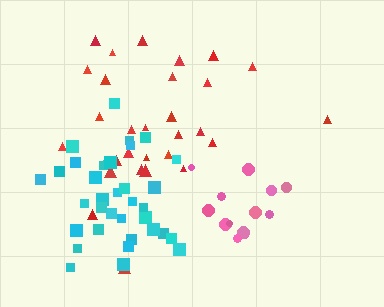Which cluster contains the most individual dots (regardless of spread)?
Cyan (35).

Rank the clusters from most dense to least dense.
cyan, pink, red.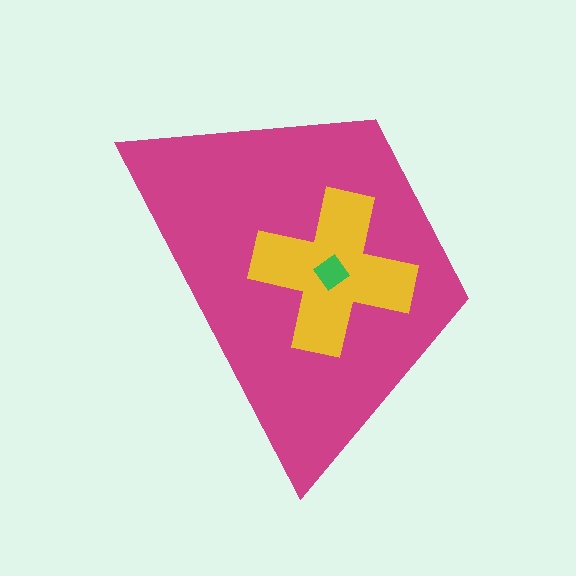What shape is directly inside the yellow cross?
The green diamond.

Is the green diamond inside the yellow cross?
Yes.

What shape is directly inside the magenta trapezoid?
The yellow cross.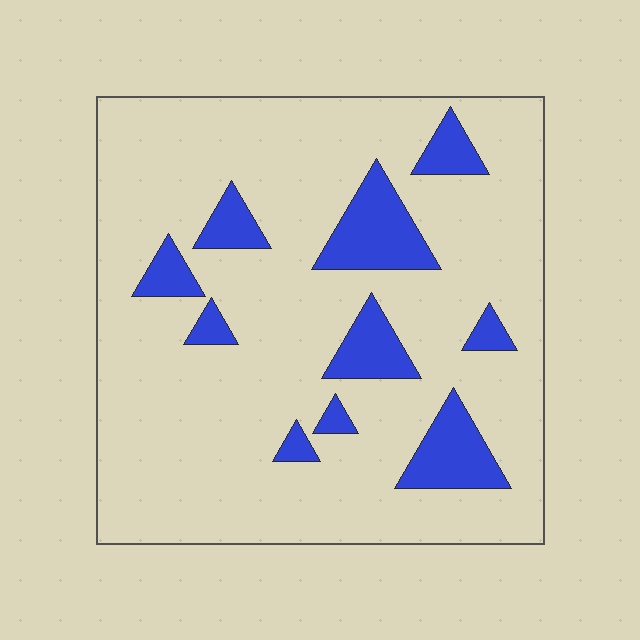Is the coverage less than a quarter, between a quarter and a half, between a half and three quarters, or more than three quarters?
Less than a quarter.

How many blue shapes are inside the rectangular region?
10.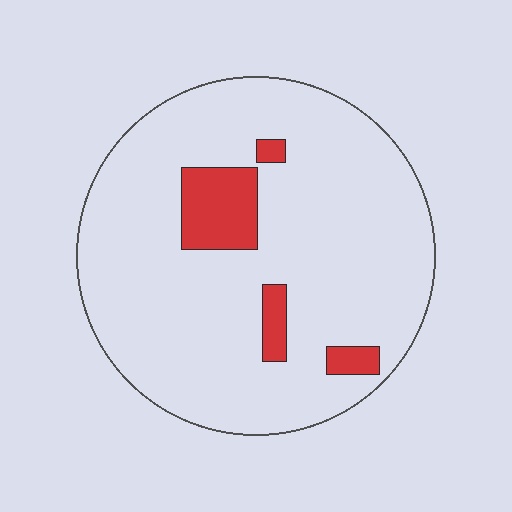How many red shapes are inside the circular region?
4.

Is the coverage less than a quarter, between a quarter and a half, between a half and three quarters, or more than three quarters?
Less than a quarter.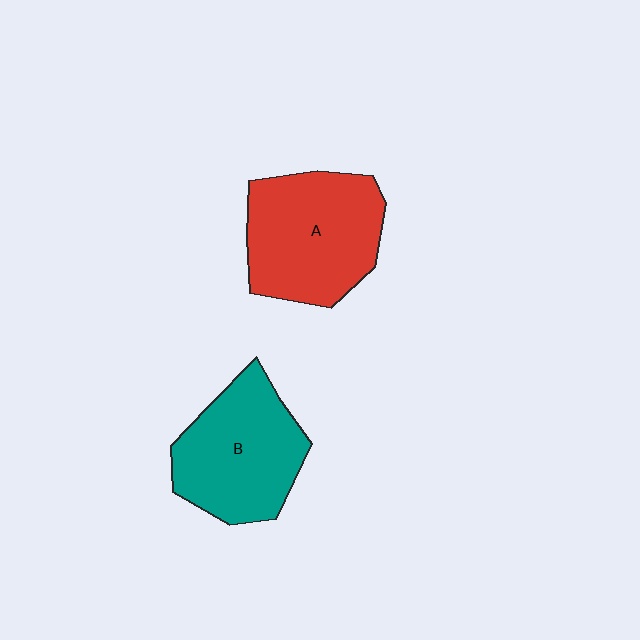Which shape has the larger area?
Shape A (red).